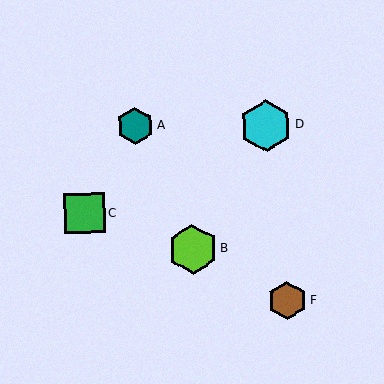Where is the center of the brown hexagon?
The center of the brown hexagon is at (287, 300).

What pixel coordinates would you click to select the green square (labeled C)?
Click at (84, 213) to select the green square C.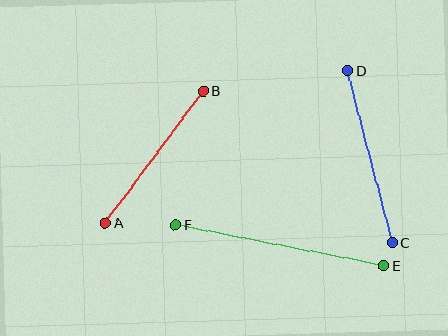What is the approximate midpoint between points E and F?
The midpoint is at approximately (279, 246) pixels.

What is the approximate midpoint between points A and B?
The midpoint is at approximately (154, 157) pixels.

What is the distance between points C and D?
The distance is approximately 177 pixels.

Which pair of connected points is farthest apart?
Points E and F are farthest apart.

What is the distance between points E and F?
The distance is approximately 212 pixels.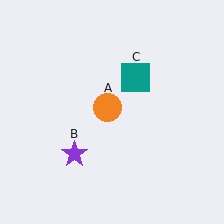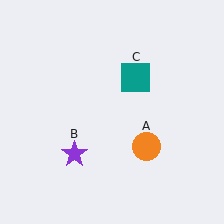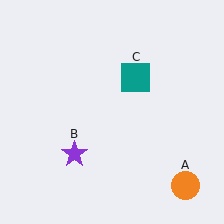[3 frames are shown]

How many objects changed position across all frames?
1 object changed position: orange circle (object A).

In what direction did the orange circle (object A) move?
The orange circle (object A) moved down and to the right.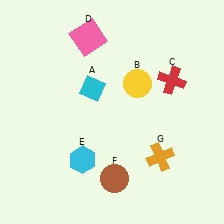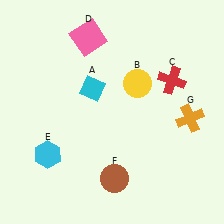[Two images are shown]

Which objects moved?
The objects that moved are: the cyan hexagon (E), the orange cross (G).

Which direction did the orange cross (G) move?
The orange cross (G) moved up.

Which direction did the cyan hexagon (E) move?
The cyan hexagon (E) moved left.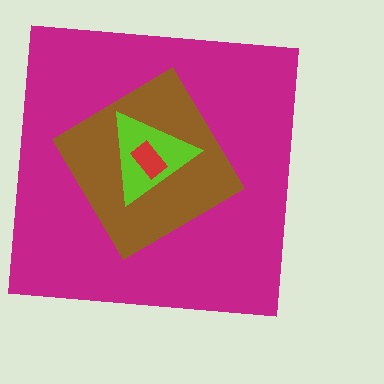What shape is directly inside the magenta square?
The brown diamond.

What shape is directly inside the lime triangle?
The red rectangle.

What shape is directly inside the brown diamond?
The lime triangle.